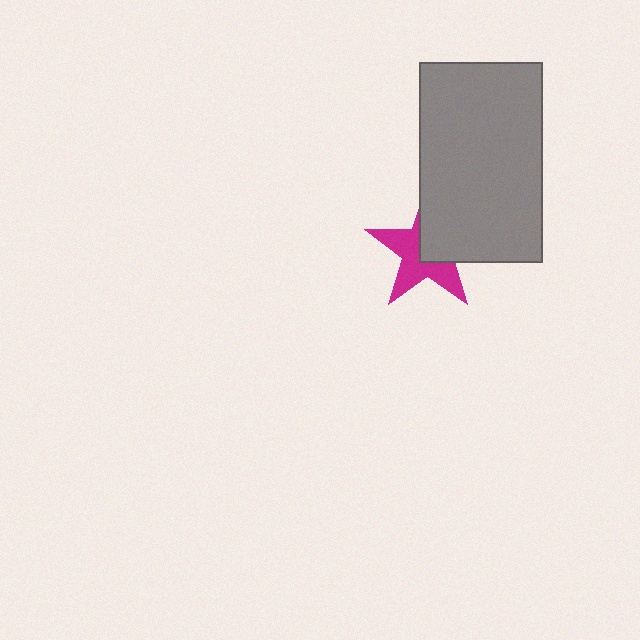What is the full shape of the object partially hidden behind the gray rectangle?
The partially hidden object is a magenta star.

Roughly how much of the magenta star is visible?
About half of it is visible (roughly 55%).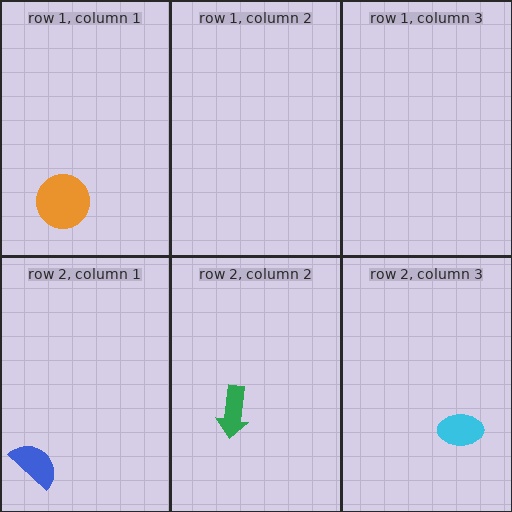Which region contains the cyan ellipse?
The row 2, column 3 region.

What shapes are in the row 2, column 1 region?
The blue semicircle.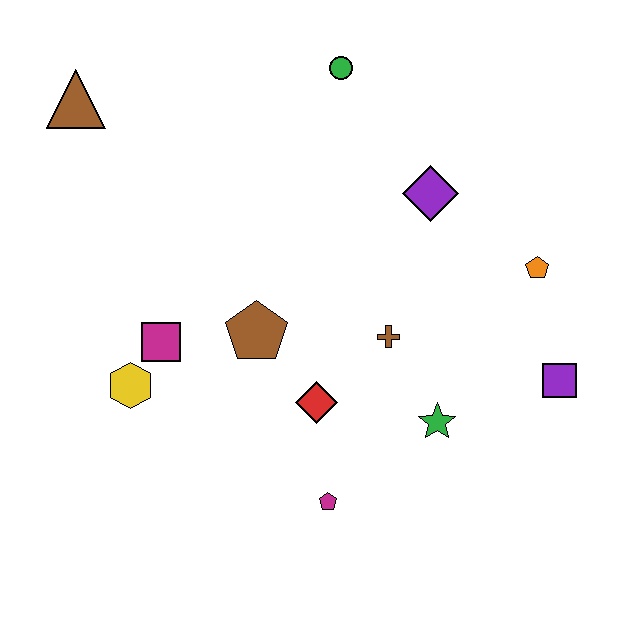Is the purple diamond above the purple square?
Yes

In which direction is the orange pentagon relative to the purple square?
The orange pentagon is above the purple square.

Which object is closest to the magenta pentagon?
The red diamond is closest to the magenta pentagon.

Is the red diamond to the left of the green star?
Yes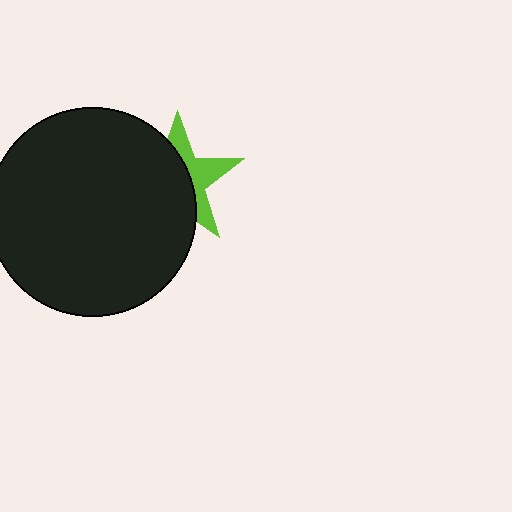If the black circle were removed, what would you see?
You would see the complete lime star.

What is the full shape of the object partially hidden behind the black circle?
The partially hidden object is a lime star.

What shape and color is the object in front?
The object in front is a black circle.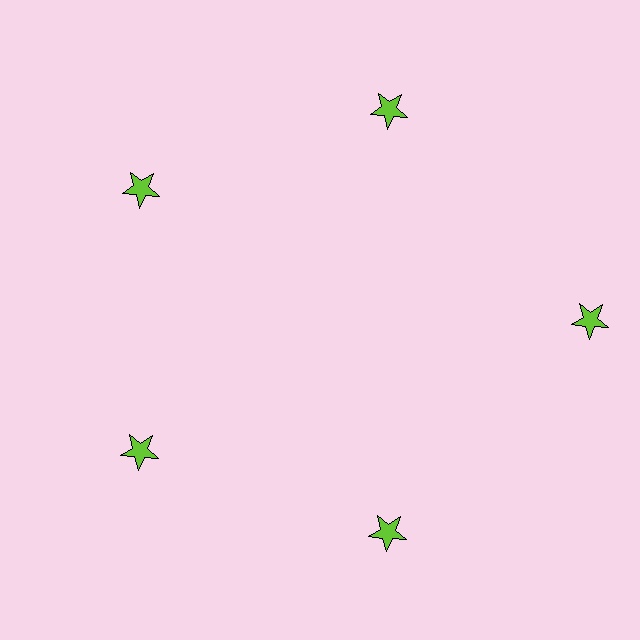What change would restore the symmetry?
The symmetry would be restored by moving it inward, back onto the ring so that all 5 stars sit at equal angles and equal distance from the center.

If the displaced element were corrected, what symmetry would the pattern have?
It would have 5-fold rotational symmetry — the pattern would map onto itself every 72 degrees.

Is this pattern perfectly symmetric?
No. The 5 lime stars are arranged in a ring, but one element near the 3 o'clock position is pushed outward from the center, breaking the 5-fold rotational symmetry.